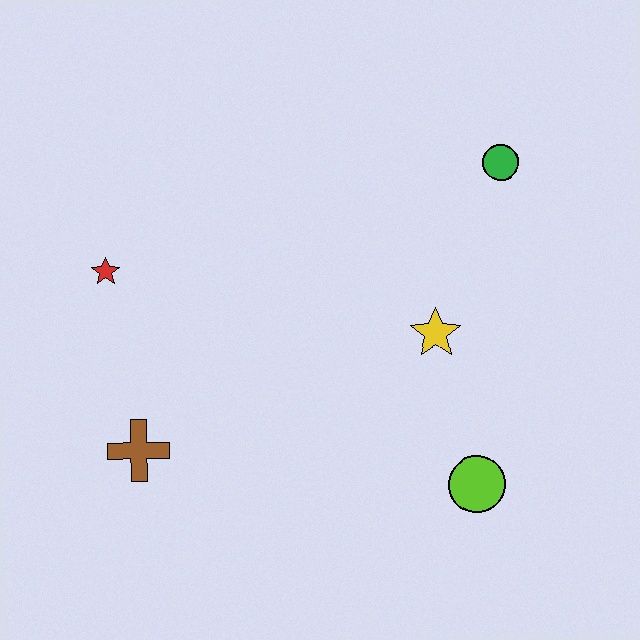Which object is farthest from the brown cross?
The green circle is farthest from the brown cross.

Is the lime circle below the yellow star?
Yes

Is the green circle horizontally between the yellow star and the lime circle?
No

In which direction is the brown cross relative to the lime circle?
The brown cross is to the left of the lime circle.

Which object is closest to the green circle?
The yellow star is closest to the green circle.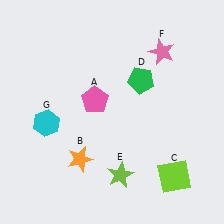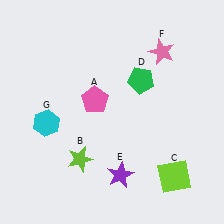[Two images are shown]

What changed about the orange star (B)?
In Image 1, B is orange. In Image 2, it changed to lime.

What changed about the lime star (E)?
In Image 1, E is lime. In Image 2, it changed to purple.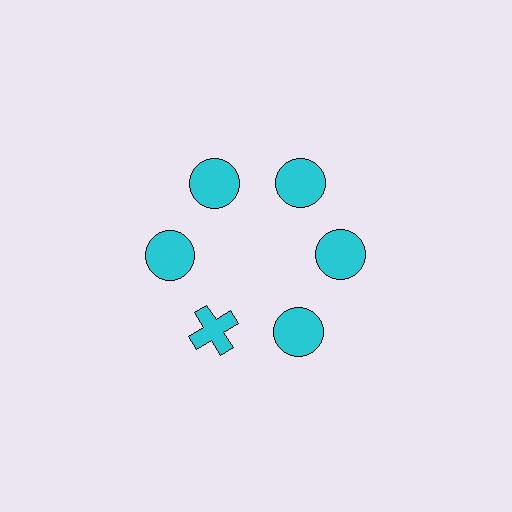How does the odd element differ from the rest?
It has a different shape: cross instead of circle.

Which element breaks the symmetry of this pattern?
The cyan cross at roughly the 7 o'clock position breaks the symmetry. All other shapes are cyan circles.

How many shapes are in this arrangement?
There are 6 shapes arranged in a ring pattern.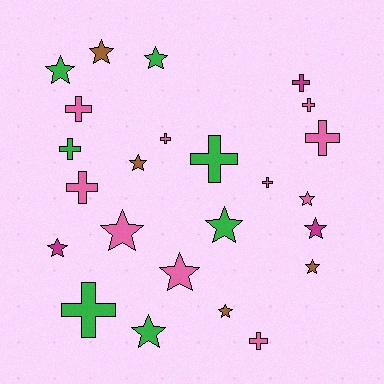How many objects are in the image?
There are 24 objects.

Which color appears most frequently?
Pink, with 10 objects.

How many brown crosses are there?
There are no brown crosses.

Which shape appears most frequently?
Star, with 13 objects.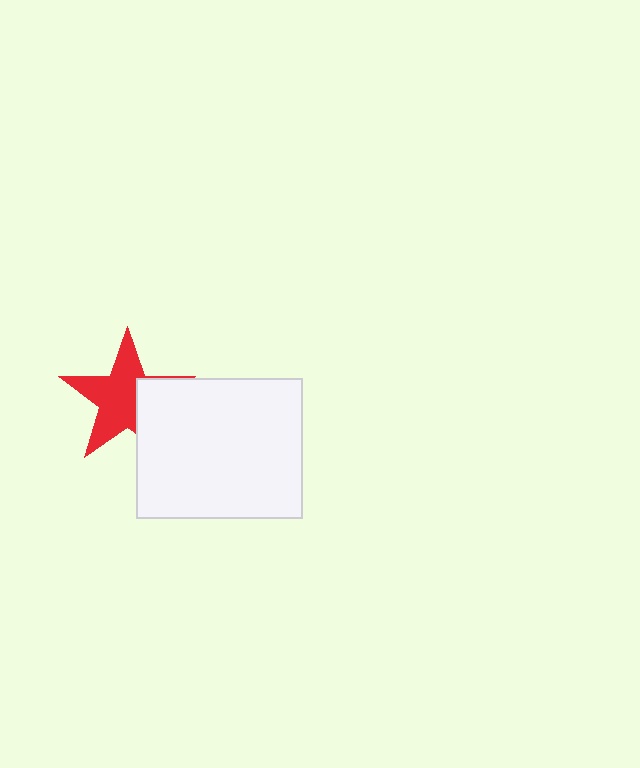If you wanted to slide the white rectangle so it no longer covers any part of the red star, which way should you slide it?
Slide it right — that is the most direct way to separate the two shapes.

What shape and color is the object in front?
The object in front is a white rectangle.